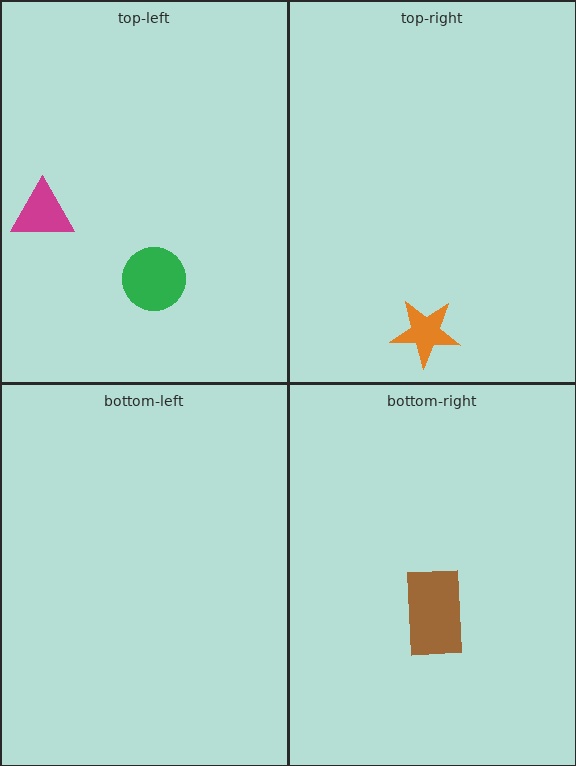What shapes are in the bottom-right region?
The brown rectangle.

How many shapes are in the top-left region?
2.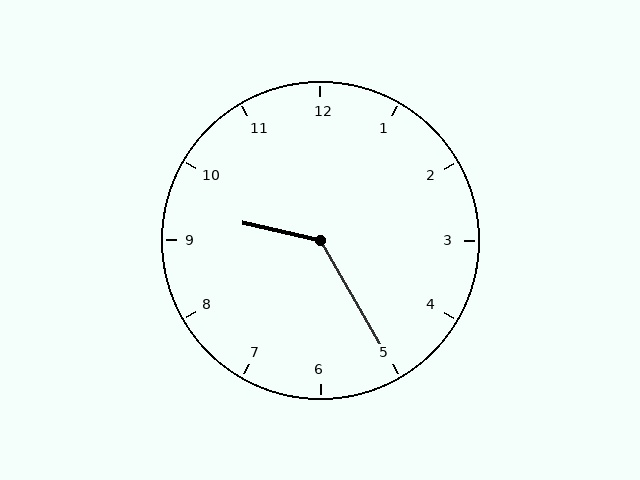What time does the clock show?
9:25.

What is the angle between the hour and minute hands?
Approximately 132 degrees.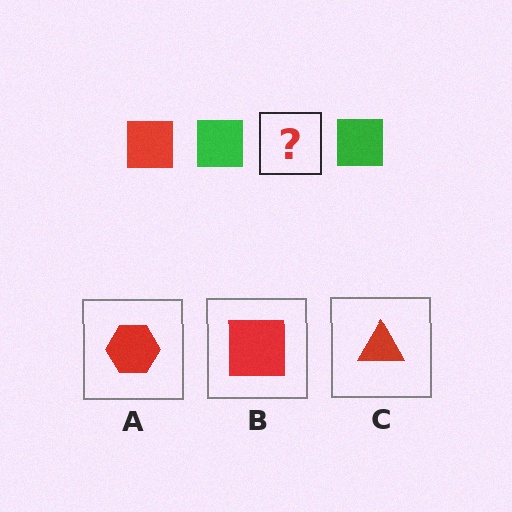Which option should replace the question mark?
Option B.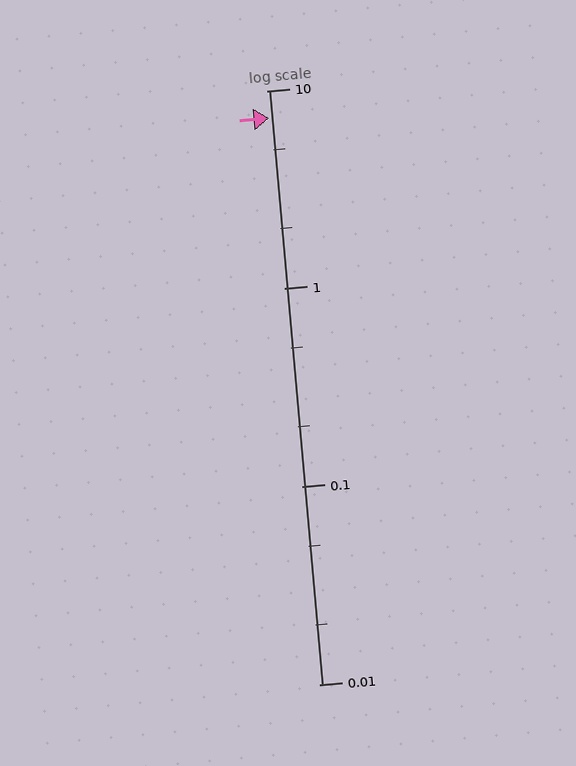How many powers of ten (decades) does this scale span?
The scale spans 3 decades, from 0.01 to 10.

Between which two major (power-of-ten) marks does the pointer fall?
The pointer is between 1 and 10.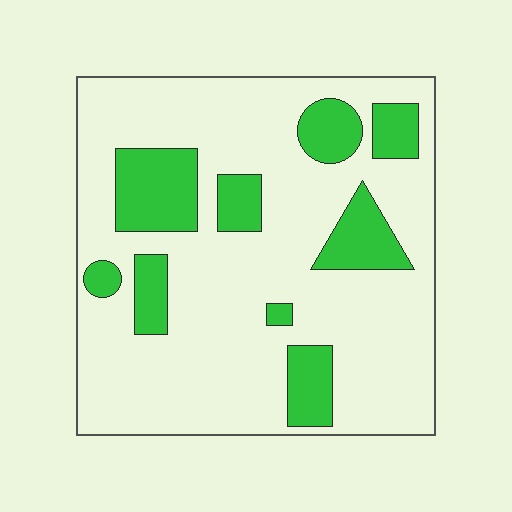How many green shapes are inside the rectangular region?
9.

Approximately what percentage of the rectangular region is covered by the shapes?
Approximately 20%.